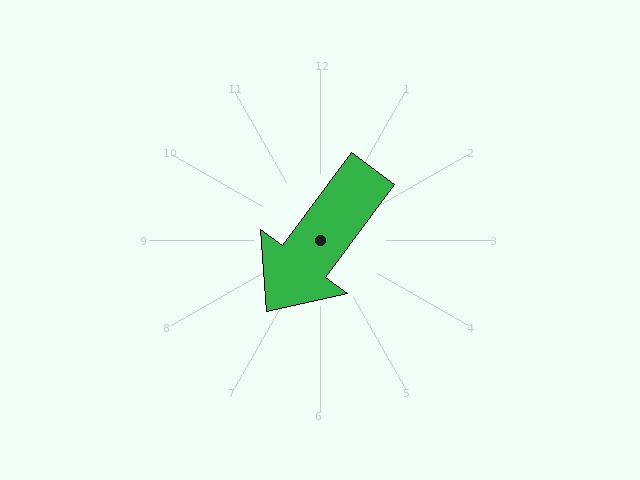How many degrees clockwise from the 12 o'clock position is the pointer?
Approximately 216 degrees.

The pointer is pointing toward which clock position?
Roughly 7 o'clock.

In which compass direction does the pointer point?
Southwest.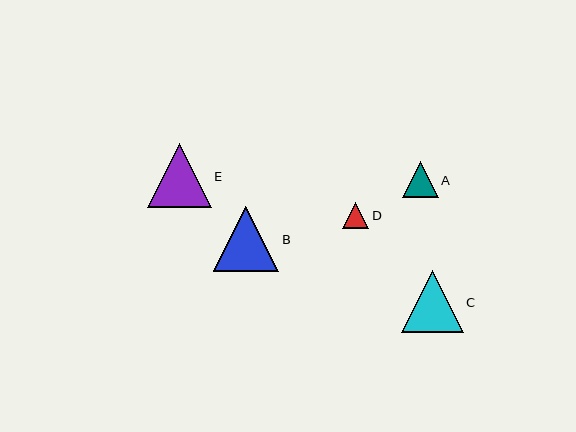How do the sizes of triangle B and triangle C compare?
Triangle B and triangle C are approximately the same size.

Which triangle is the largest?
Triangle B is the largest with a size of approximately 65 pixels.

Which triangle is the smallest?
Triangle D is the smallest with a size of approximately 26 pixels.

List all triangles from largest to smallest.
From largest to smallest: B, E, C, A, D.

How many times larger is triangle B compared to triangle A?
Triangle B is approximately 1.8 times the size of triangle A.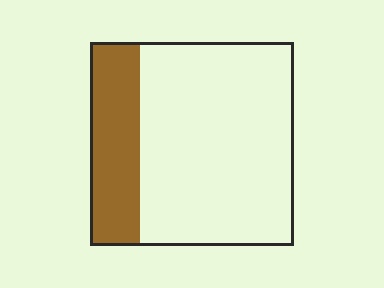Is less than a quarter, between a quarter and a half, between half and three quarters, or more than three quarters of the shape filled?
Less than a quarter.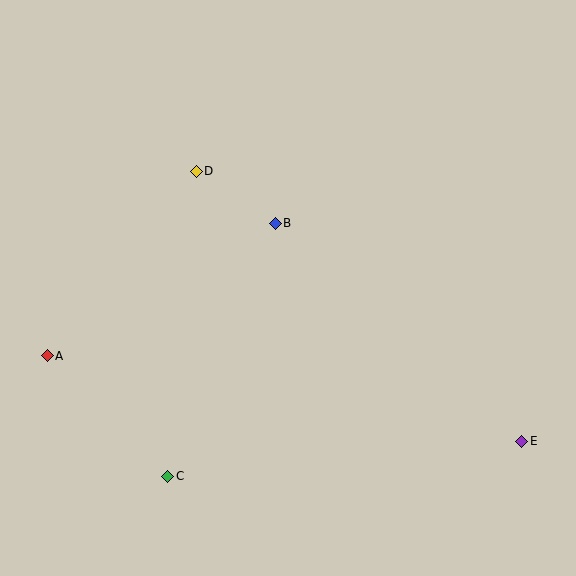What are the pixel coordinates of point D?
Point D is at (196, 171).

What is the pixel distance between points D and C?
The distance between D and C is 306 pixels.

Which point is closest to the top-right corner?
Point B is closest to the top-right corner.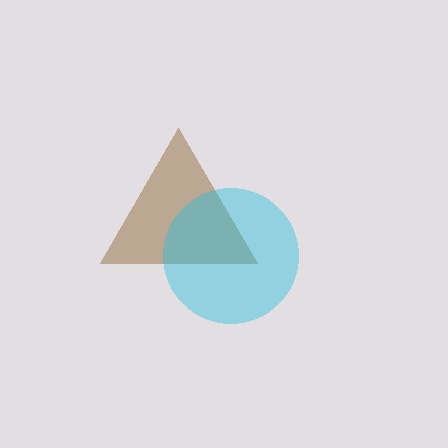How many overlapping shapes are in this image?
There are 2 overlapping shapes in the image.